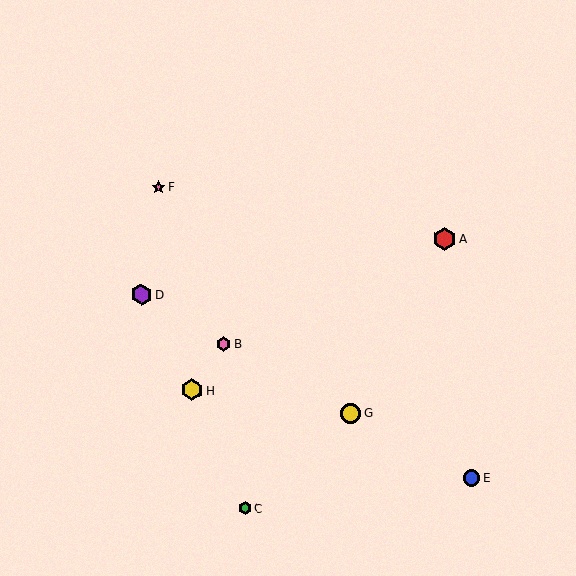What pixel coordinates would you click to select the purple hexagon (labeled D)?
Click at (141, 295) to select the purple hexagon D.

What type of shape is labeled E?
Shape E is a blue circle.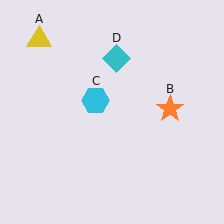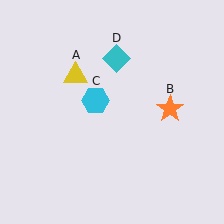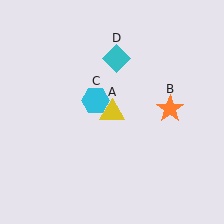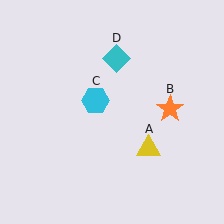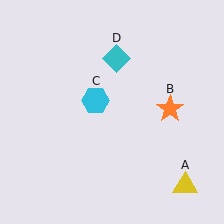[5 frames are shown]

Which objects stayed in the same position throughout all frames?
Orange star (object B) and cyan hexagon (object C) and cyan diamond (object D) remained stationary.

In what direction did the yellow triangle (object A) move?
The yellow triangle (object A) moved down and to the right.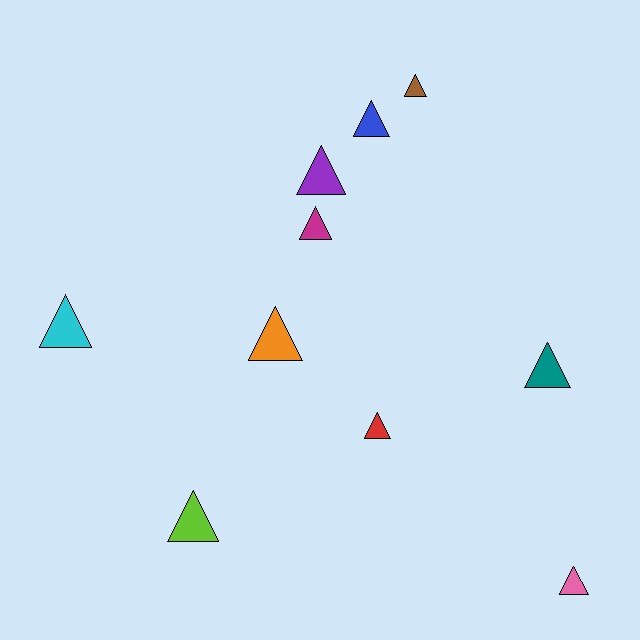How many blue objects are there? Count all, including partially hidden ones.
There is 1 blue object.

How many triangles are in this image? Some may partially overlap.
There are 10 triangles.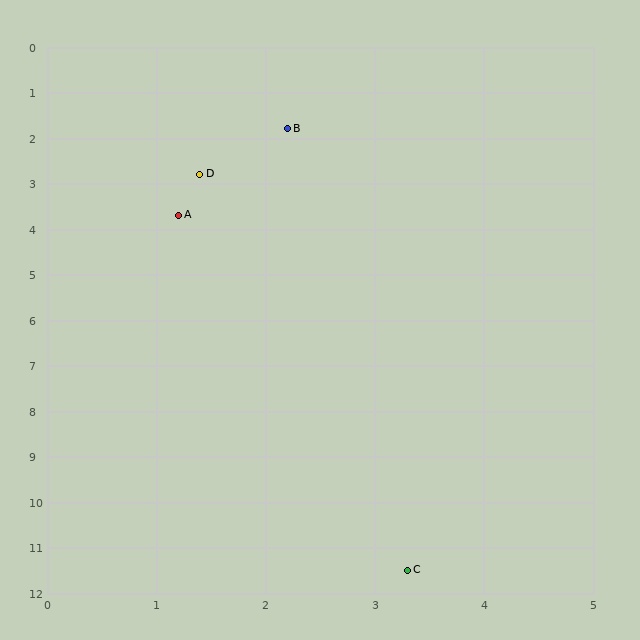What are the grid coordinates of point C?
Point C is at approximately (3.3, 11.5).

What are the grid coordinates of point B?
Point B is at approximately (2.2, 1.8).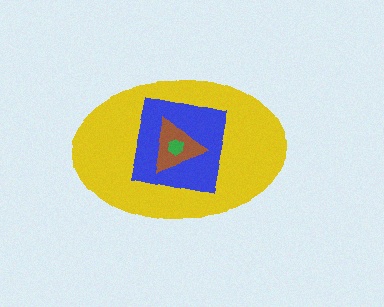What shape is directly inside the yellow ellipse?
The blue square.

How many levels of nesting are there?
4.